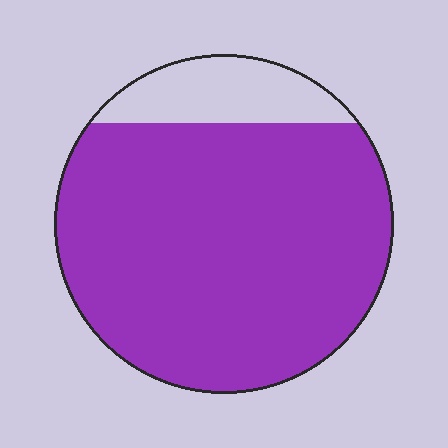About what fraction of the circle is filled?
About seven eighths (7/8).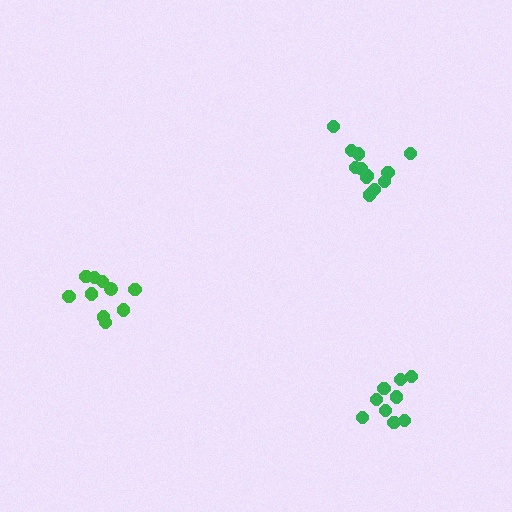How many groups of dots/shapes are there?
There are 3 groups.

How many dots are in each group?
Group 1: 12 dots, Group 2: 10 dots, Group 3: 9 dots (31 total).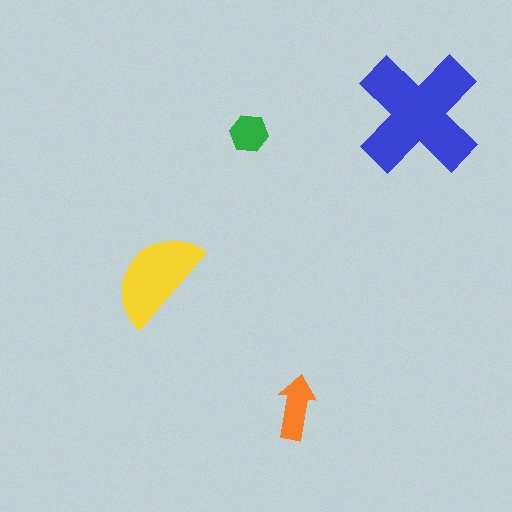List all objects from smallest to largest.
The green hexagon, the orange arrow, the yellow semicircle, the blue cross.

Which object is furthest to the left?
The yellow semicircle is leftmost.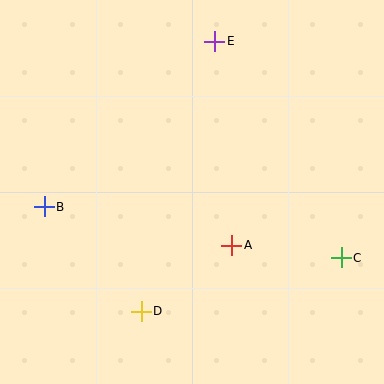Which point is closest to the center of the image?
Point A at (232, 245) is closest to the center.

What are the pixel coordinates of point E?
Point E is at (215, 41).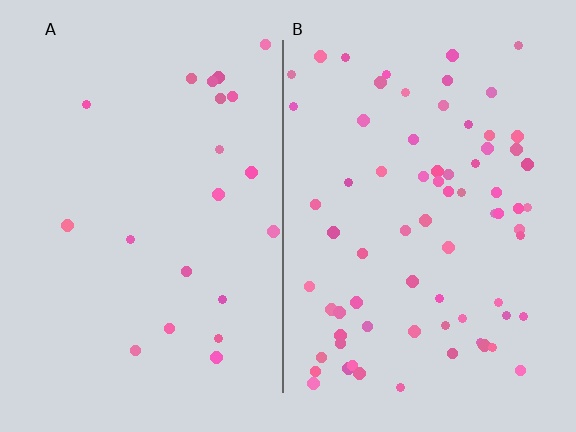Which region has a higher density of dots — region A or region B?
B (the right).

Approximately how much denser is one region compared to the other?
Approximately 3.5× — region B over region A.